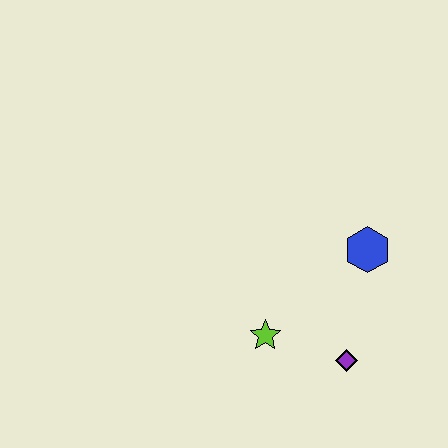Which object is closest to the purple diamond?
The lime star is closest to the purple diamond.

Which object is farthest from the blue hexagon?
The lime star is farthest from the blue hexagon.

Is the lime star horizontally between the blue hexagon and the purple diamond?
No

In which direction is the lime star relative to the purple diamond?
The lime star is to the left of the purple diamond.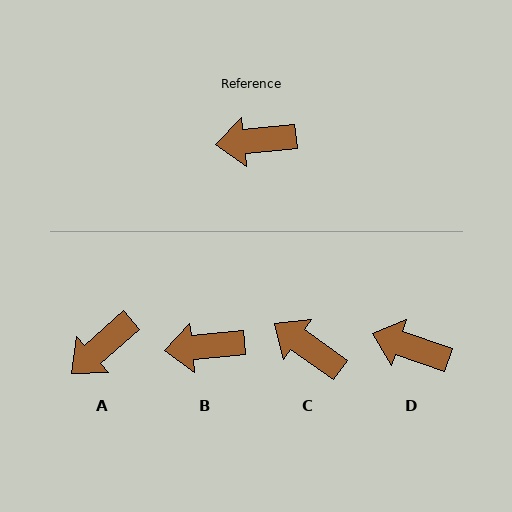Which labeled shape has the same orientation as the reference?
B.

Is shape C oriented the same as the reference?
No, it is off by about 41 degrees.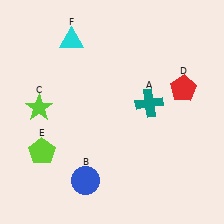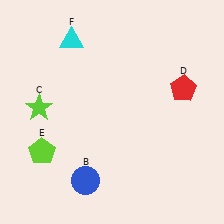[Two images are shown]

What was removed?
The teal cross (A) was removed in Image 2.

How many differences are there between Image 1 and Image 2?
There is 1 difference between the two images.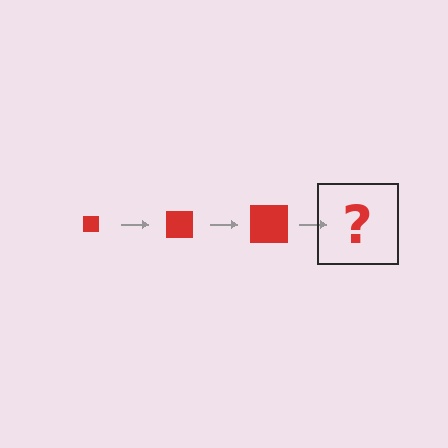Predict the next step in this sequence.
The next step is a red square, larger than the previous one.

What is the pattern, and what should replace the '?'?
The pattern is that the square gets progressively larger each step. The '?' should be a red square, larger than the previous one.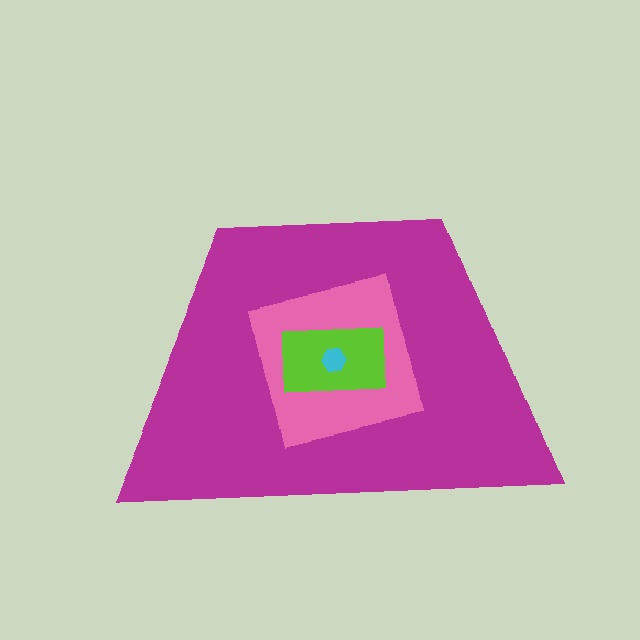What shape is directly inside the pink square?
The lime rectangle.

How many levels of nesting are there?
4.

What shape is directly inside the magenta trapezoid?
The pink square.